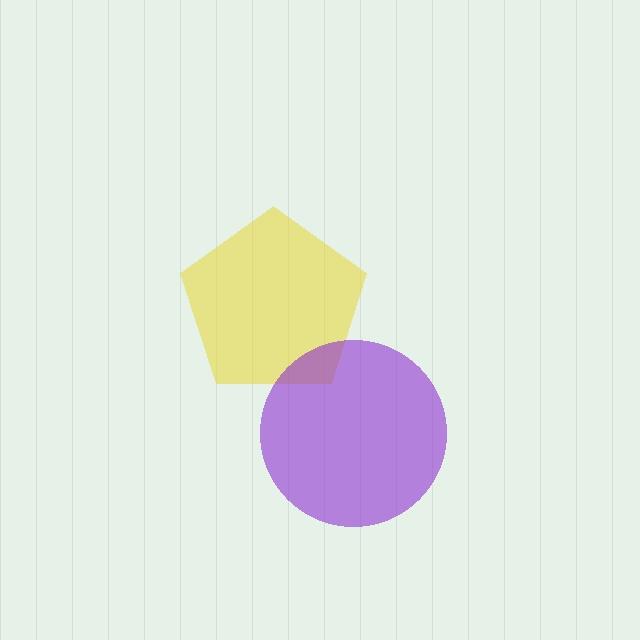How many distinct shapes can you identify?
There are 2 distinct shapes: a yellow pentagon, a purple circle.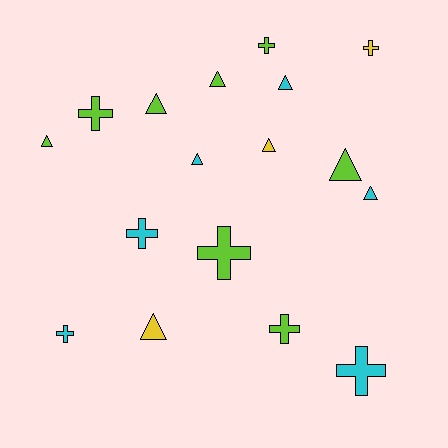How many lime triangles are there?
There are 4 lime triangles.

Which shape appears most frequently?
Triangle, with 9 objects.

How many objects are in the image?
There are 17 objects.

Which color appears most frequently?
Lime, with 8 objects.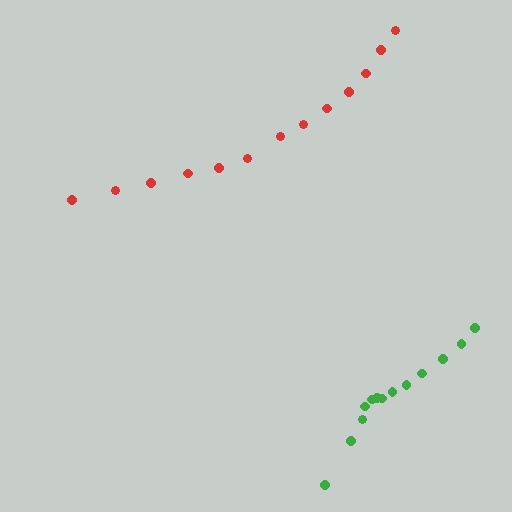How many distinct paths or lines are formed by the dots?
There are 2 distinct paths.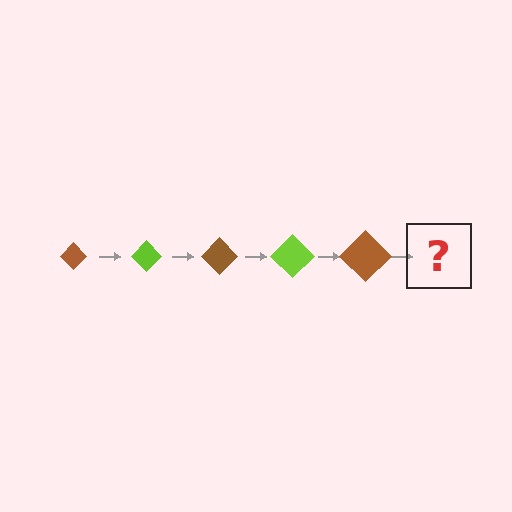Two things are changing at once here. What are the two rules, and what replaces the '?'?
The two rules are that the diamond grows larger each step and the color cycles through brown and lime. The '?' should be a lime diamond, larger than the previous one.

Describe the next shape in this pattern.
It should be a lime diamond, larger than the previous one.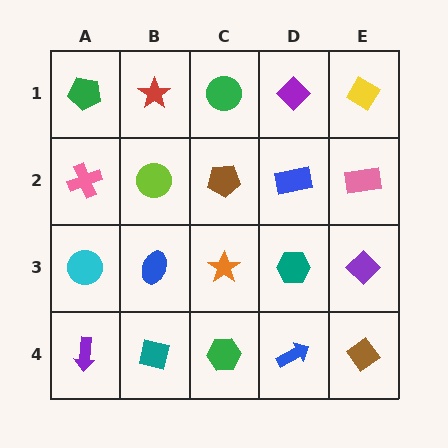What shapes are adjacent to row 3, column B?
A lime circle (row 2, column B), a teal square (row 4, column B), a cyan circle (row 3, column A), an orange star (row 3, column C).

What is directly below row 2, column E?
A purple diamond.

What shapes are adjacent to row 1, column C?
A brown pentagon (row 2, column C), a red star (row 1, column B), a purple diamond (row 1, column D).